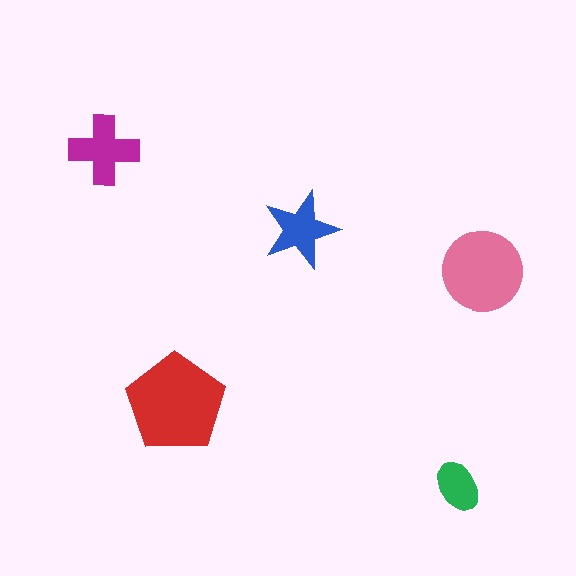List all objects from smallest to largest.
The green ellipse, the blue star, the magenta cross, the pink circle, the red pentagon.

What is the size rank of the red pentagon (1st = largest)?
1st.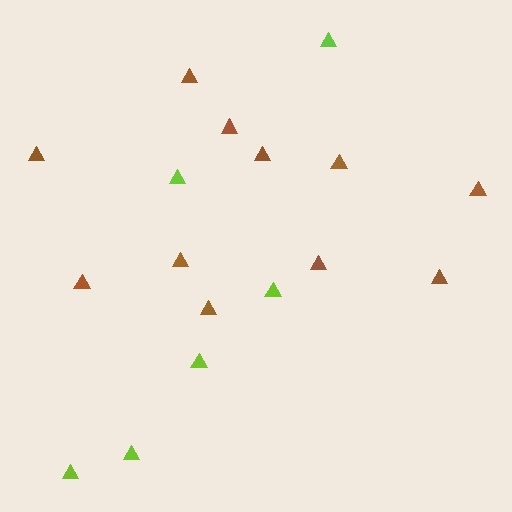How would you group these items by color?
There are 2 groups: one group of lime triangles (6) and one group of brown triangles (11).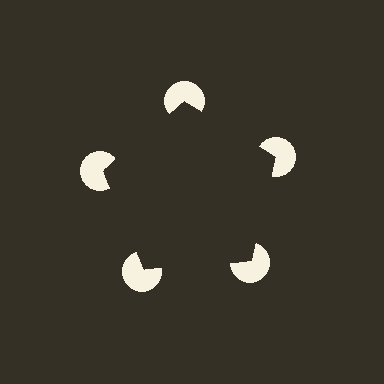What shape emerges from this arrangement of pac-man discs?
An illusory pentagon — its edges are inferred from the aligned wedge cuts in the pac-man discs, not physically drawn.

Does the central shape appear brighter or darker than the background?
It typically appears slightly darker than the background, even though no actual brightness change is drawn.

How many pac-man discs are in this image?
There are 5 — one at each vertex of the illusory pentagon.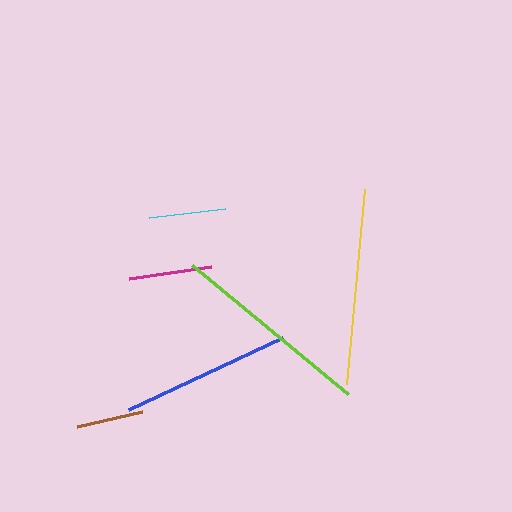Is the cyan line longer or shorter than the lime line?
The lime line is longer than the cyan line.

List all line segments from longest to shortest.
From longest to shortest: lime, yellow, blue, magenta, cyan, brown.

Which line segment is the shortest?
The brown line is the shortest at approximately 67 pixels.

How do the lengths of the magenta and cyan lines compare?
The magenta and cyan lines are approximately the same length.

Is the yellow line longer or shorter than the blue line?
The yellow line is longer than the blue line.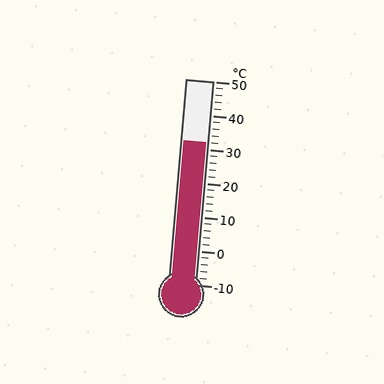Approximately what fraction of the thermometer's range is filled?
The thermometer is filled to approximately 70% of its range.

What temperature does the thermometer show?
The thermometer shows approximately 32°C.